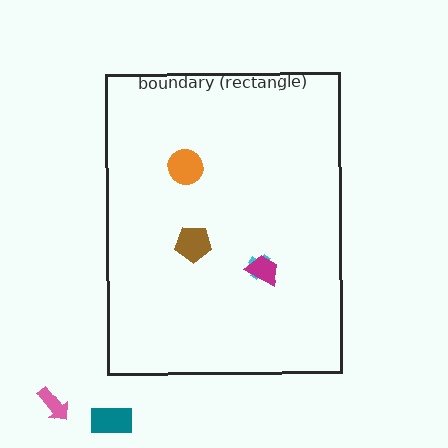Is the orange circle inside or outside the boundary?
Inside.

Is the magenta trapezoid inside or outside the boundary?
Inside.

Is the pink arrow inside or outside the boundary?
Outside.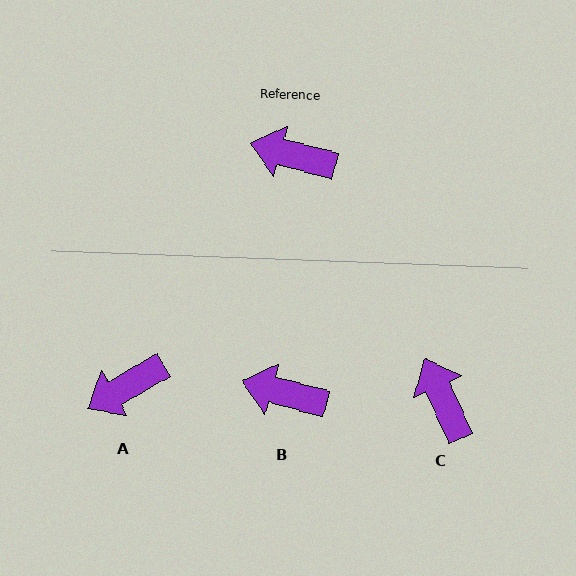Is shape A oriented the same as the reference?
No, it is off by about 45 degrees.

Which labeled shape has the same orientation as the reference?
B.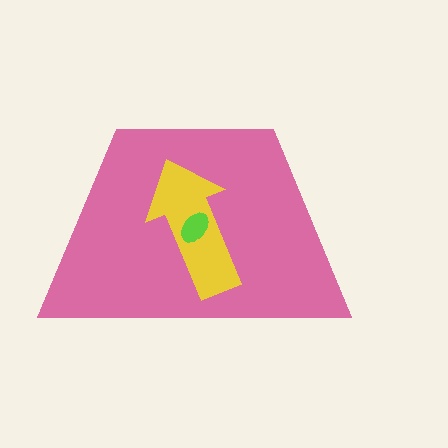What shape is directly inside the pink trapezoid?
The yellow arrow.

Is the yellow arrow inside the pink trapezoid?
Yes.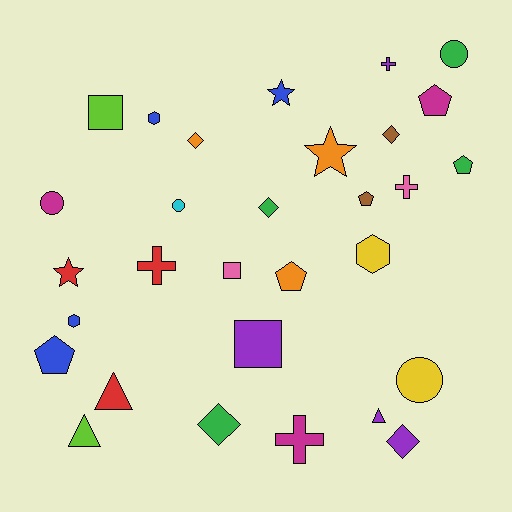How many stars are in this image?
There are 3 stars.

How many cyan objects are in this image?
There is 1 cyan object.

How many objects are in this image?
There are 30 objects.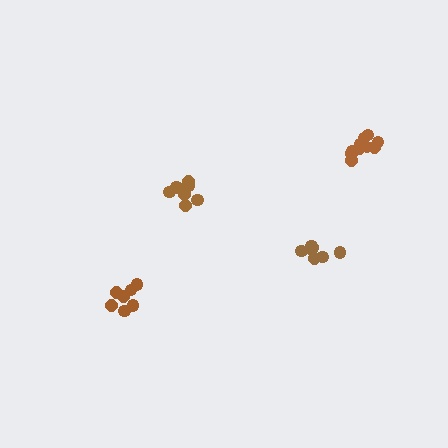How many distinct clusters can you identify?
There are 4 distinct clusters.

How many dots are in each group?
Group 1: 10 dots, Group 2: 7 dots, Group 3: 7 dots, Group 4: 8 dots (32 total).